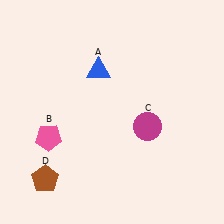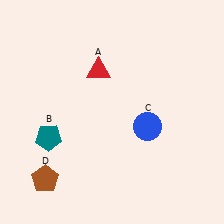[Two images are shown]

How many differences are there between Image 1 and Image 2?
There are 3 differences between the two images.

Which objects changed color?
A changed from blue to red. B changed from pink to teal. C changed from magenta to blue.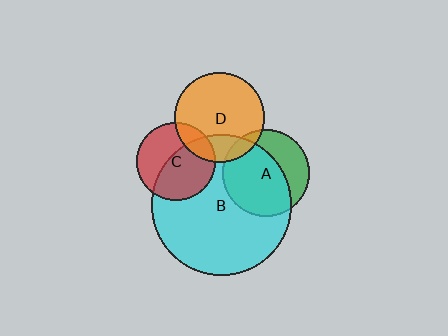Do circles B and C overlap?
Yes.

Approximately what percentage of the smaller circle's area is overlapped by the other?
Approximately 55%.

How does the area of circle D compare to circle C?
Approximately 1.3 times.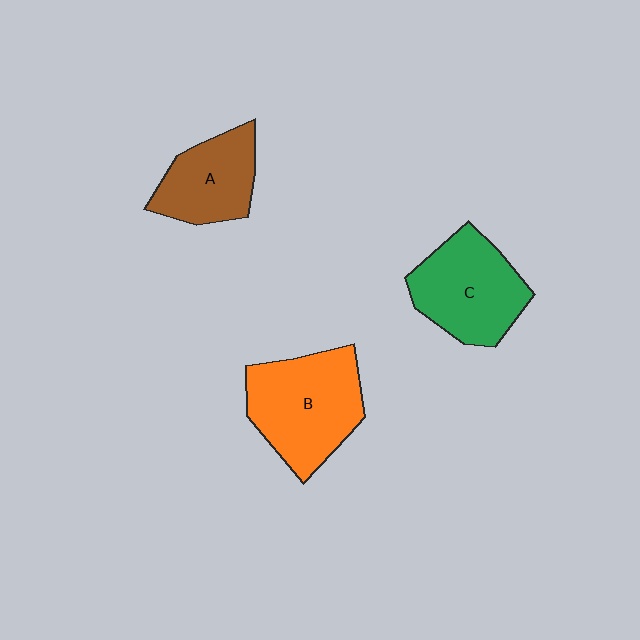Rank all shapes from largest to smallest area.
From largest to smallest: B (orange), C (green), A (brown).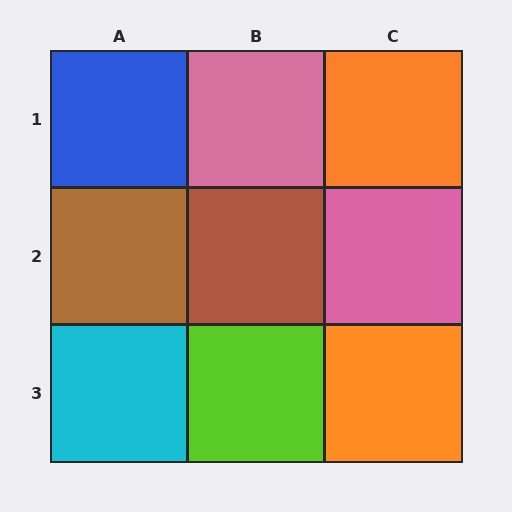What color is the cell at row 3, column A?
Cyan.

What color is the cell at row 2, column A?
Brown.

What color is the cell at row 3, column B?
Lime.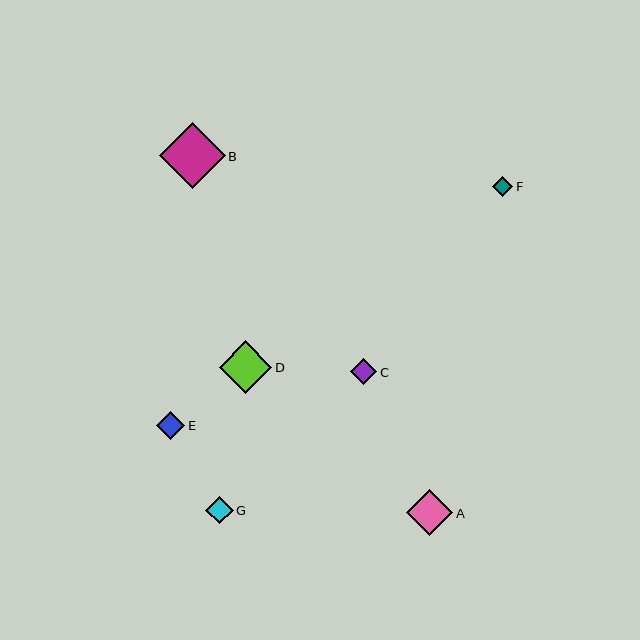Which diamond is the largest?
Diamond B is the largest with a size of approximately 66 pixels.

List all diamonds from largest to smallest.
From largest to smallest: B, D, A, E, G, C, F.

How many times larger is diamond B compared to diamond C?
Diamond B is approximately 2.5 times the size of diamond C.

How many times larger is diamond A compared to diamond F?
Diamond A is approximately 2.3 times the size of diamond F.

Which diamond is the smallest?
Diamond F is the smallest with a size of approximately 20 pixels.